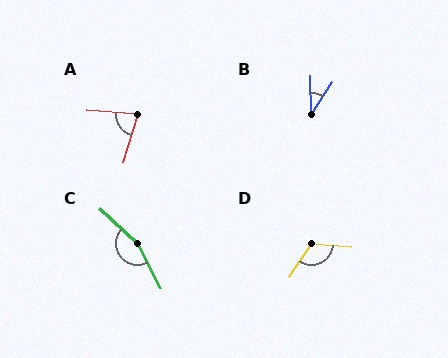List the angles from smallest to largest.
B (35°), A (78°), D (118°), C (160°).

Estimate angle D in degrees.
Approximately 118 degrees.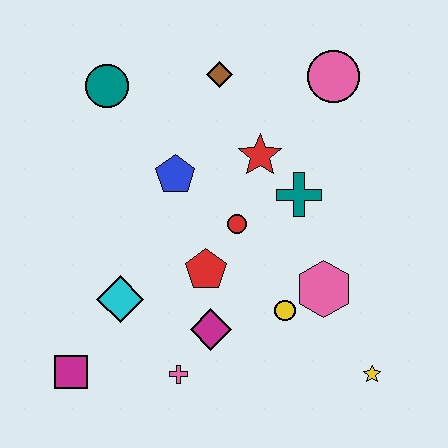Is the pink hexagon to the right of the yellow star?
No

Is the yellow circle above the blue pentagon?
No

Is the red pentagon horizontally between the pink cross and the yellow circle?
Yes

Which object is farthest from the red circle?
The magenta square is farthest from the red circle.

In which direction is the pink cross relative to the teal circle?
The pink cross is below the teal circle.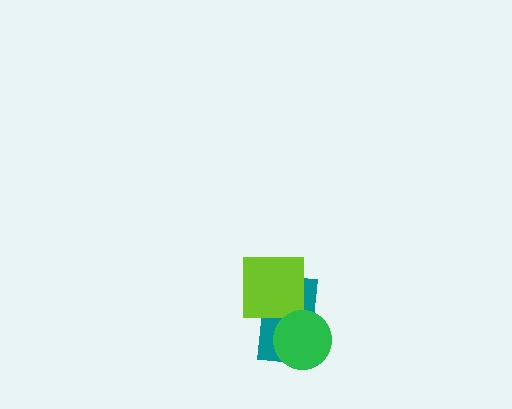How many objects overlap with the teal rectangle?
2 objects overlap with the teal rectangle.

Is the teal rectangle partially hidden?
Yes, it is partially covered by another shape.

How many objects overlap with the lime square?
1 object overlaps with the lime square.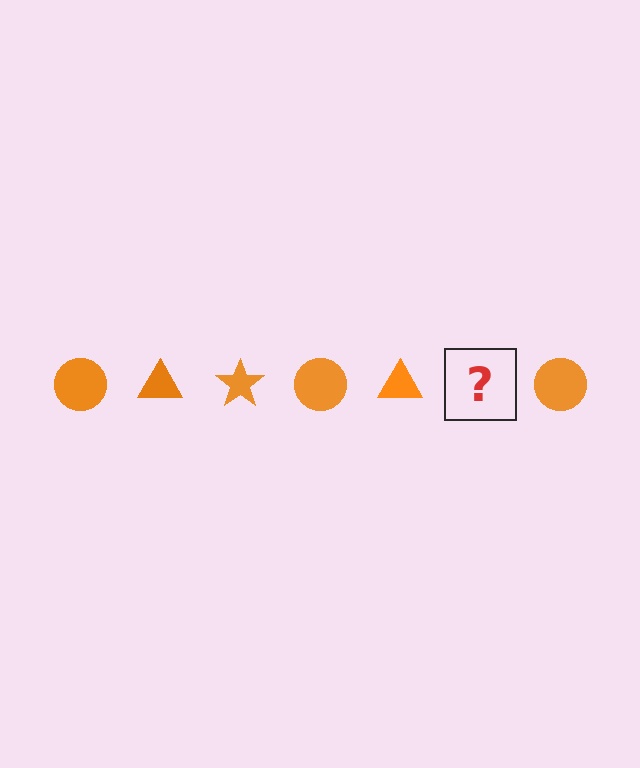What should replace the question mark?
The question mark should be replaced with an orange star.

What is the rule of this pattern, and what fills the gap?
The rule is that the pattern cycles through circle, triangle, star shapes in orange. The gap should be filled with an orange star.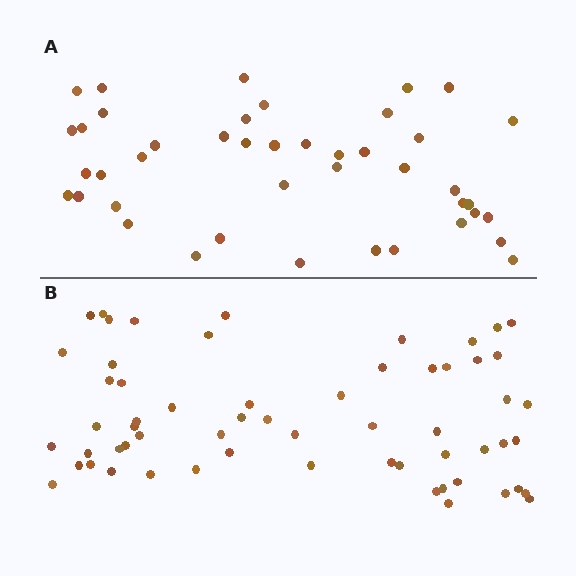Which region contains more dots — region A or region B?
Region B (the bottom region) has more dots.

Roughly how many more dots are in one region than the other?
Region B has approximately 15 more dots than region A.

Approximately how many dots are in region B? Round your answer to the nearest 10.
About 60 dots.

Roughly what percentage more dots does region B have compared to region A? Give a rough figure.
About 40% more.